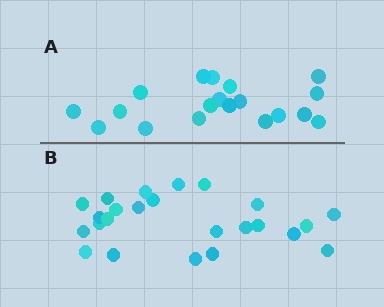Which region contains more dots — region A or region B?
Region B (the bottom region) has more dots.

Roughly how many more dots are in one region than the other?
Region B has about 5 more dots than region A.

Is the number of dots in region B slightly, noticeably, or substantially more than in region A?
Region B has noticeably more, but not dramatically so. The ratio is roughly 1.3 to 1.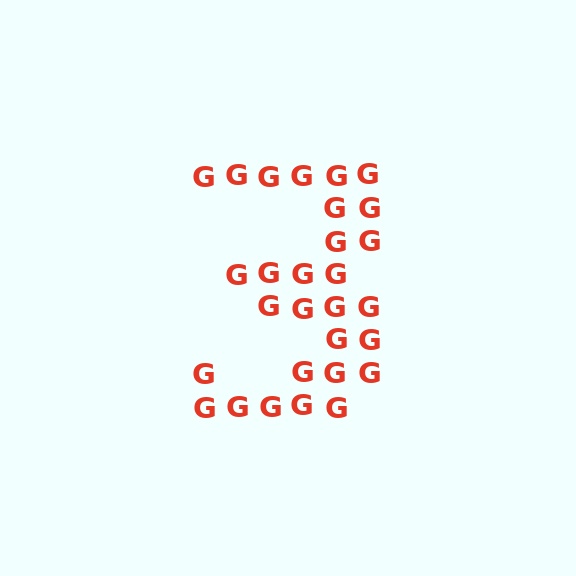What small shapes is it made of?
It is made of small letter G's.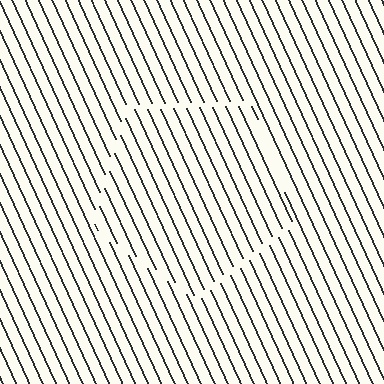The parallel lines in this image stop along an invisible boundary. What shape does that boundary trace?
An illusory pentagon. The interior of the shape contains the same grating, shifted by half a period — the contour is defined by the phase discontinuity where line-ends from the inner and outer gratings abut.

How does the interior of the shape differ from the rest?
The interior of the shape contains the same grating, shifted by half a period — the contour is defined by the phase discontinuity where line-ends from the inner and outer gratings abut.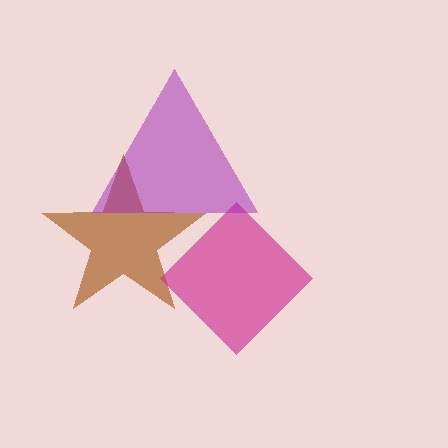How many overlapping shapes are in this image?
There are 3 overlapping shapes in the image.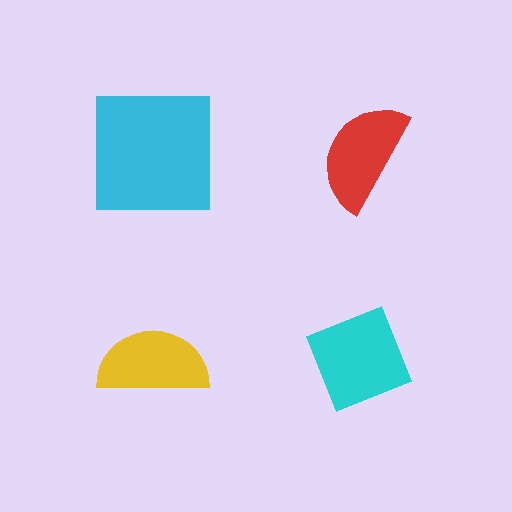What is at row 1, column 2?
A red semicircle.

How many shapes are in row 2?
2 shapes.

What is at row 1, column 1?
A cyan square.